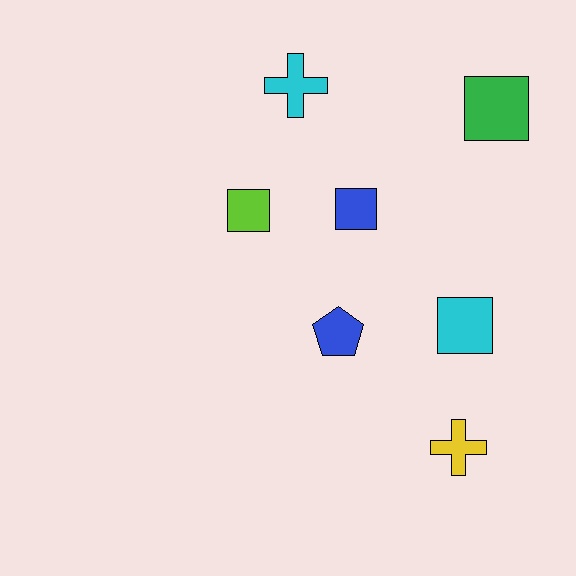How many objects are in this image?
There are 7 objects.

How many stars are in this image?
There are no stars.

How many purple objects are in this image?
There are no purple objects.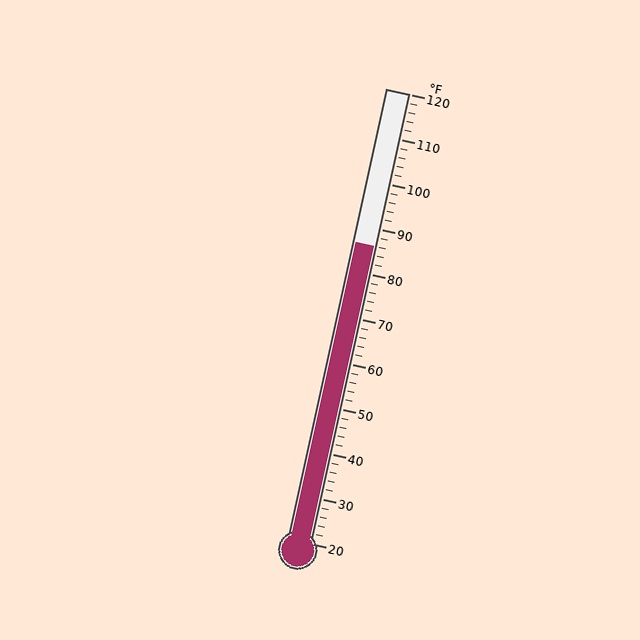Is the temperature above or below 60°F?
The temperature is above 60°F.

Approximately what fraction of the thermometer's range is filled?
The thermometer is filled to approximately 65% of its range.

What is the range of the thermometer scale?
The thermometer scale ranges from 20°F to 120°F.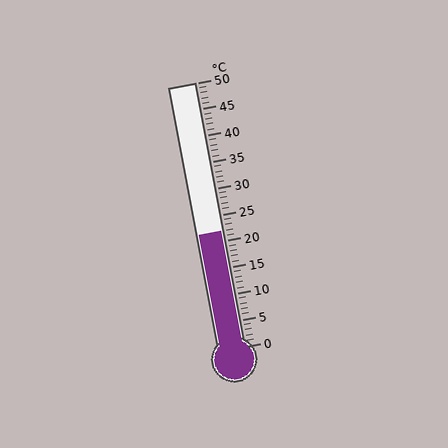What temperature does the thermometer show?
The thermometer shows approximately 22°C.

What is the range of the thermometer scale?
The thermometer scale ranges from 0°C to 50°C.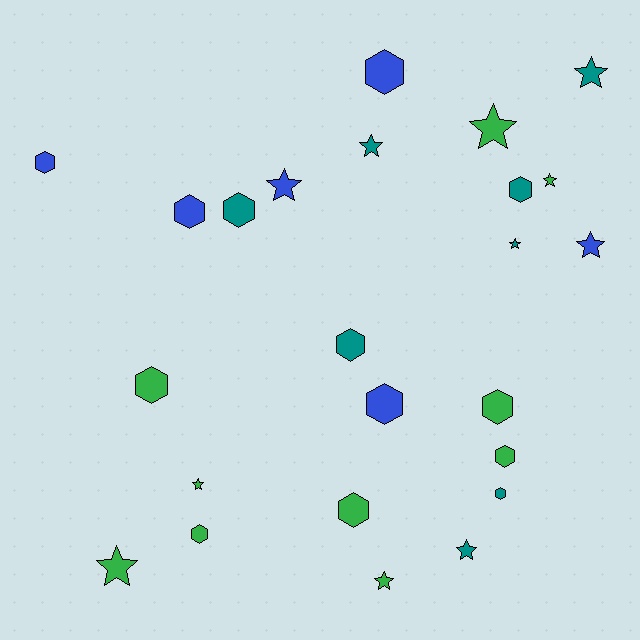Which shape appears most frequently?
Hexagon, with 13 objects.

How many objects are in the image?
There are 24 objects.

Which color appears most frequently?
Green, with 10 objects.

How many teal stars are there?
There are 4 teal stars.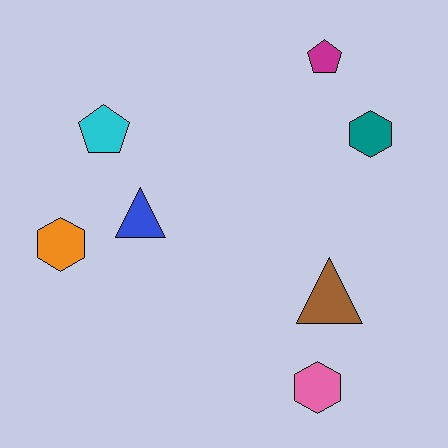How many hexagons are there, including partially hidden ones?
There are 3 hexagons.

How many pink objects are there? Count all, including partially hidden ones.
There is 1 pink object.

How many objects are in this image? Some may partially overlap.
There are 7 objects.